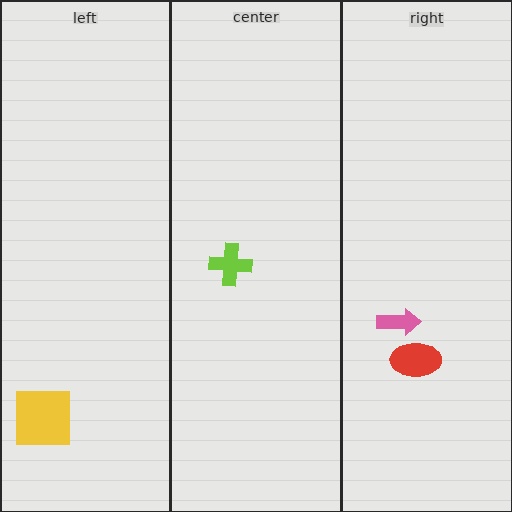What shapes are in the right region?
The red ellipse, the pink arrow.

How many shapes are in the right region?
2.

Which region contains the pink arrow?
The right region.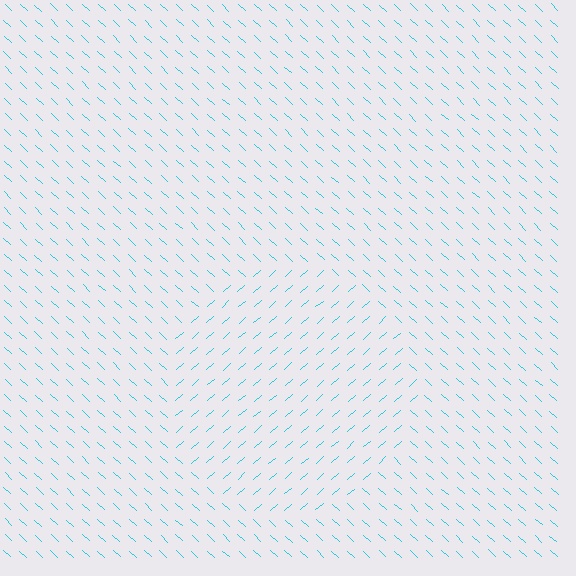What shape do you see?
I see a circle.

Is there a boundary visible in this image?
Yes, there is a texture boundary formed by a change in line orientation.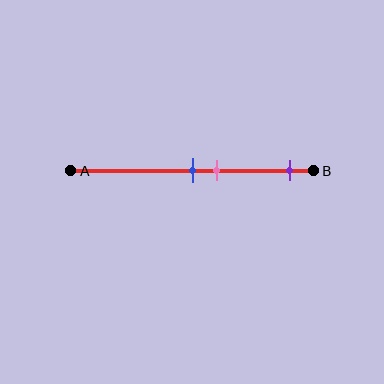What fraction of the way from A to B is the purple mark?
The purple mark is approximately 90% (0.9) of the way from A to B.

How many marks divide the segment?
There are 3 marks dividing the segment.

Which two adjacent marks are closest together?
The blue and pink marks are the closest adjacent pair.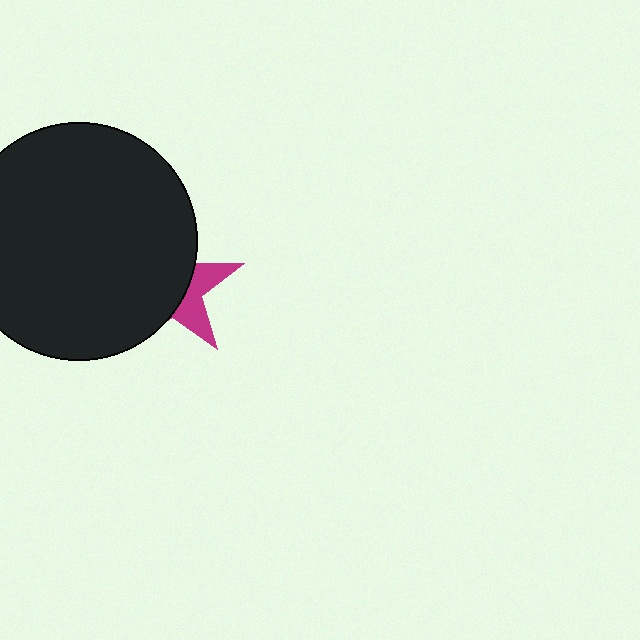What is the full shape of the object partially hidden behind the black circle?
The partially hidden object is a magenta star.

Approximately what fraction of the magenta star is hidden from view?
Roughly 68% of the magenta star is hidden behind the black circle.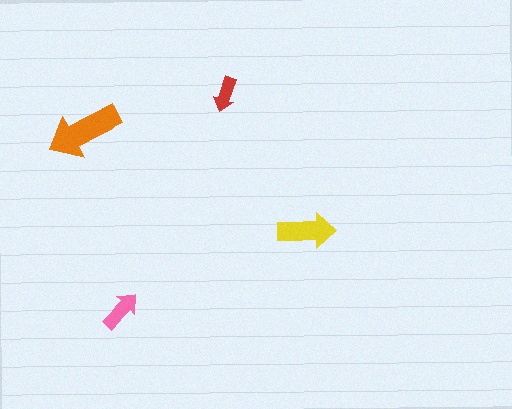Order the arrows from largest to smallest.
the orange one, the yellow one, the pink one, the red one.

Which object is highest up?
The red arrow is topmost.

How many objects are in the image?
There are 4 objects in the image.